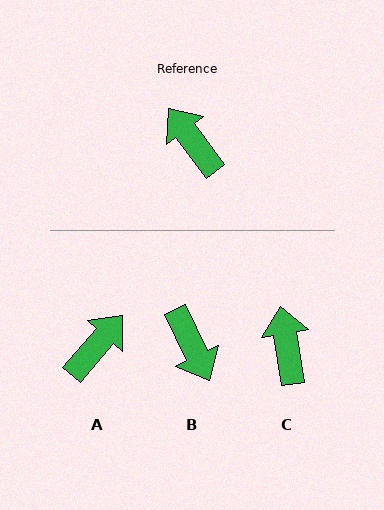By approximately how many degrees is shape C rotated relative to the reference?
Approximately 28 degrees clockwise.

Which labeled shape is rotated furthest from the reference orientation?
B, about 169 degrees away.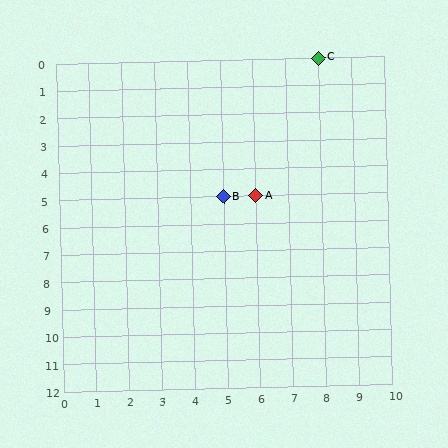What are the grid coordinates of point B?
Point B is at grid coordinates (5, 5).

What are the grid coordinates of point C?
Point C is at grid coordinates (8, 0).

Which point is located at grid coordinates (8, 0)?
Point C is at (8, 0).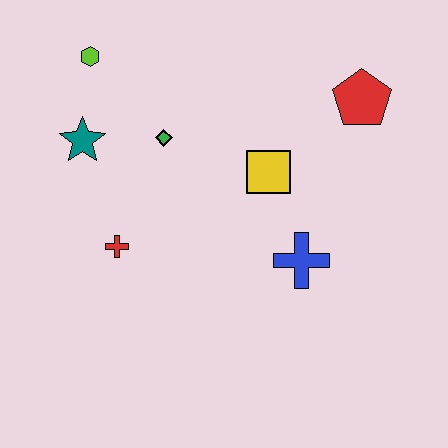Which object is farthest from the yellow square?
The lime hexagon is farthest from the yellow square.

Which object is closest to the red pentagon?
The yellow square is closest to the red pentagon.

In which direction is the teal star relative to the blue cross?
The teal star is to the left of the blue cross.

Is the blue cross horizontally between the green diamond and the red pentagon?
Yes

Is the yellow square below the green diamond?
Yes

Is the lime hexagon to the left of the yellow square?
Yes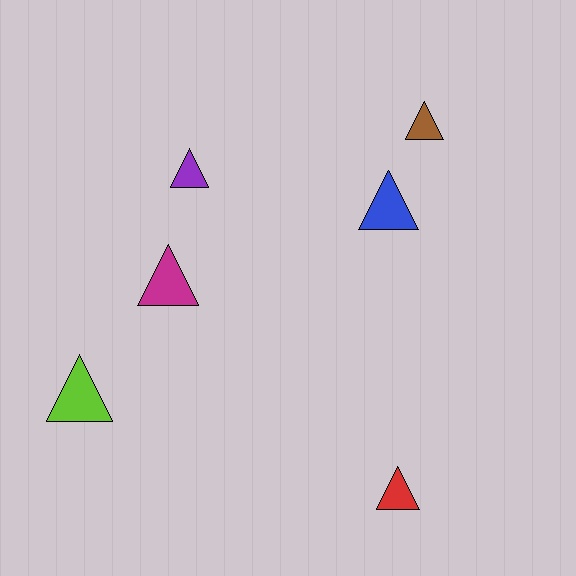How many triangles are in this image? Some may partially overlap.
There are 6 triangles.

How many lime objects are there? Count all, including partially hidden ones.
There is 1 lime object.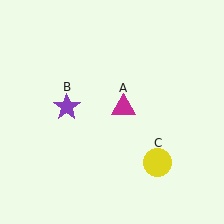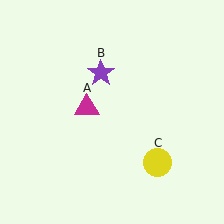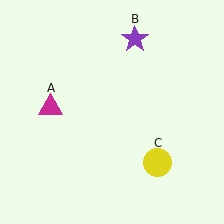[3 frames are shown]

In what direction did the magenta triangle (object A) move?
The magenta triangle (object A) moved left.